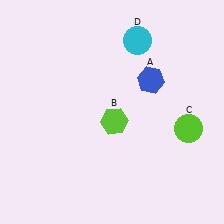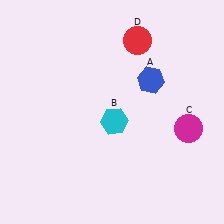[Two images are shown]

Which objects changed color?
B changed from lime to cyan. C changed from lime to magenta. D changed from cyan to red.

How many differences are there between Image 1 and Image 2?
There are 3 differences between the two images.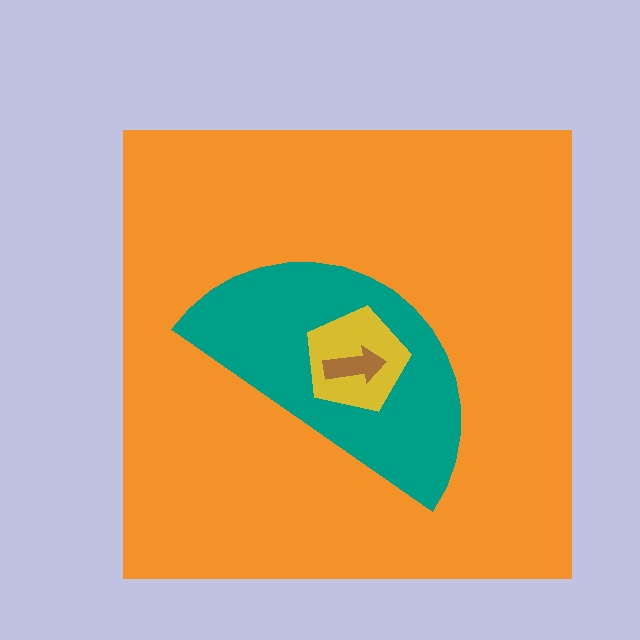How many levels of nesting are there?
4.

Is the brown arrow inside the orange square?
Yes.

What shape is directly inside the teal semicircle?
The yellow pentagon.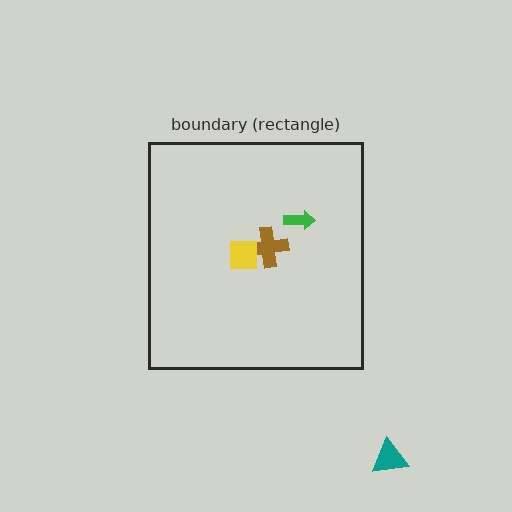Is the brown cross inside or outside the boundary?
Inside.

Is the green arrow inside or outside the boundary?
Inside.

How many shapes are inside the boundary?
3 inside, 1 outside.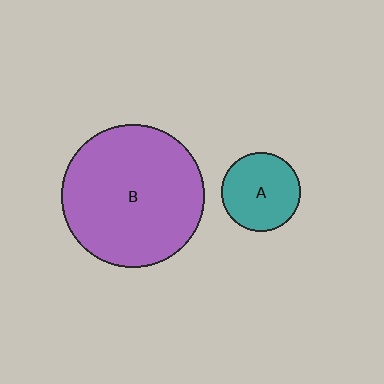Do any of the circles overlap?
No, none of the circles overlap.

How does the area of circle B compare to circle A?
Approximately 3.3 times.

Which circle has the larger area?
Circle B (purple).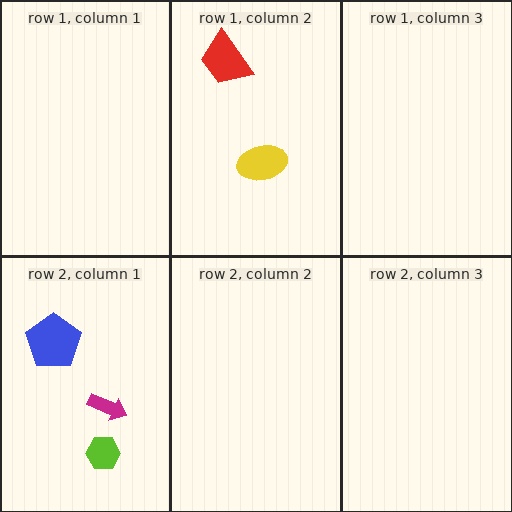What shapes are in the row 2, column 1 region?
The magenta arrow, the lime hexagon, the blue pentagon.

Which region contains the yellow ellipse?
The row 1, column 2 region.